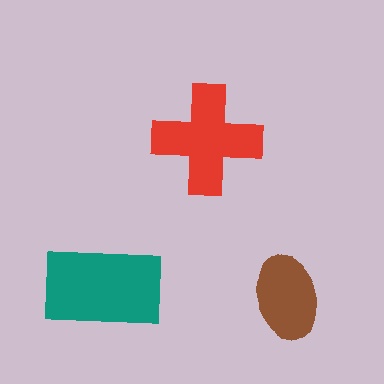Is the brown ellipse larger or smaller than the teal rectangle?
Smaller.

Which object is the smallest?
The brown ellipse.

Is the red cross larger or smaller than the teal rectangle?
Smaller.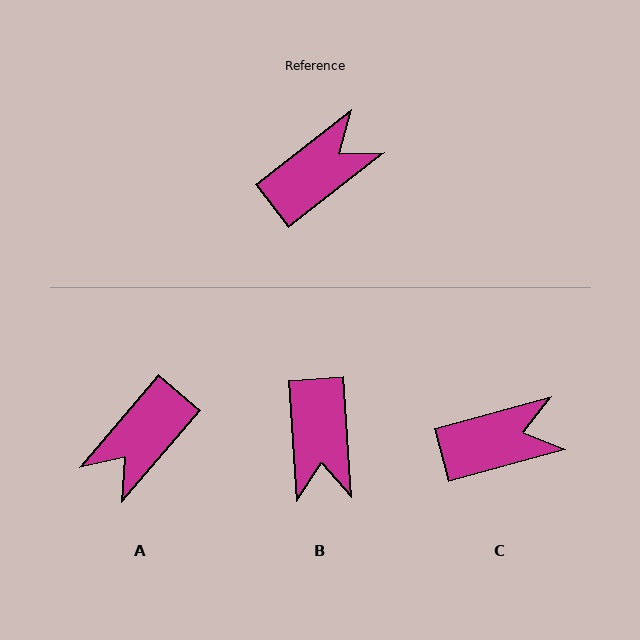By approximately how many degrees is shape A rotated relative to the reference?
Approximately 168 degrees clockwise.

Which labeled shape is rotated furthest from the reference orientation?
A, about 168 degrees away.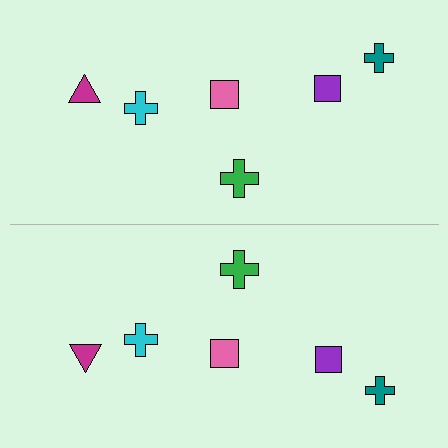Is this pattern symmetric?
Yes, this pattern has bilateral (reflection) symmetry.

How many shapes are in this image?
There are 12 shapes in this image.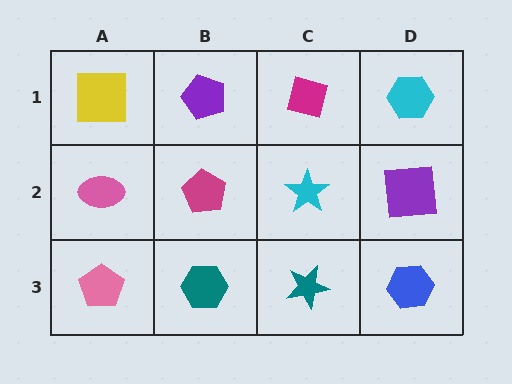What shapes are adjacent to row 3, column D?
A purple square (row 2, column D), a teal star (row 3, column C).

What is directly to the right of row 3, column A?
A teal hexagon.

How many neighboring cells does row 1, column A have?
2.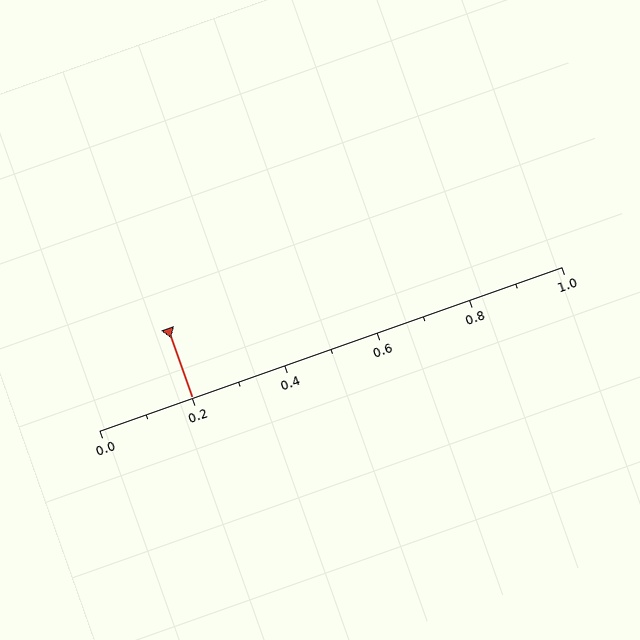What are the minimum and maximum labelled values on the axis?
The axis runs from 0.0 to 1.0.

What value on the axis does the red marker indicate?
The marker indicates approximately 0.2.